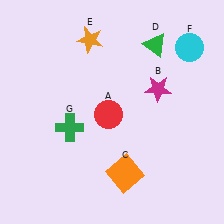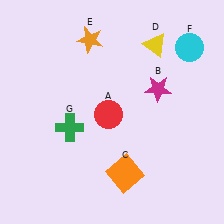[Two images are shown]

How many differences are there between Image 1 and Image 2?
There is 1 difference between the two images.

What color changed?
The triangle (D) changed from green in Image 1 to yellow in Image 2.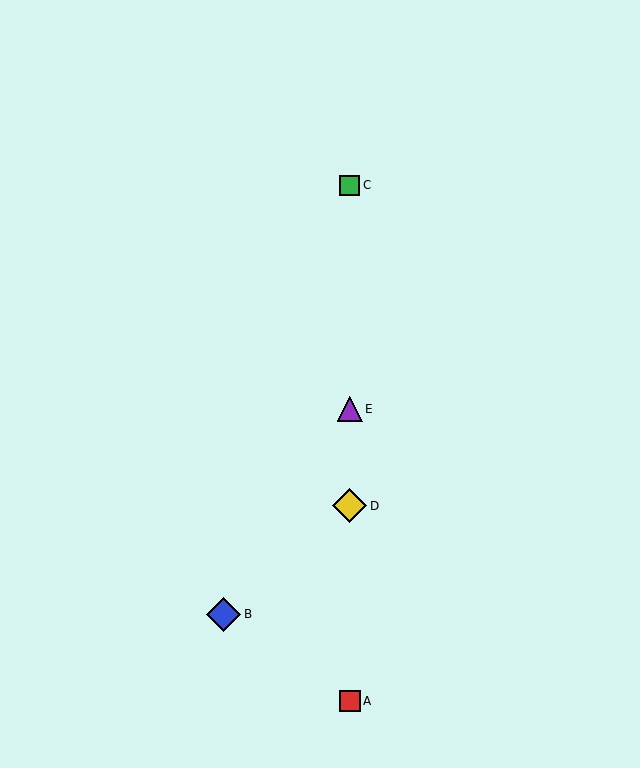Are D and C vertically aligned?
Yes, both are at x≈350.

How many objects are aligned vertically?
4 objects (A, C, D, E) are aligned vertically.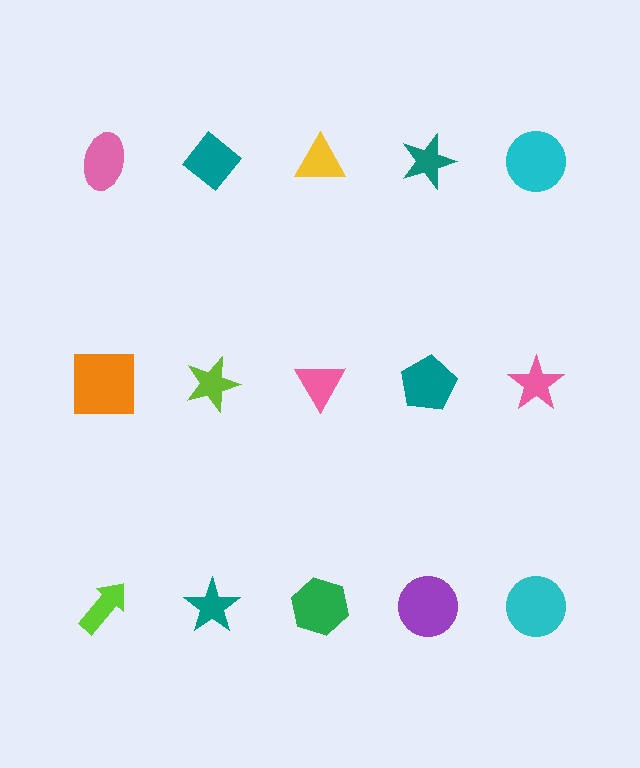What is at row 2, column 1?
An orange square.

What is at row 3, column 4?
A purple circle.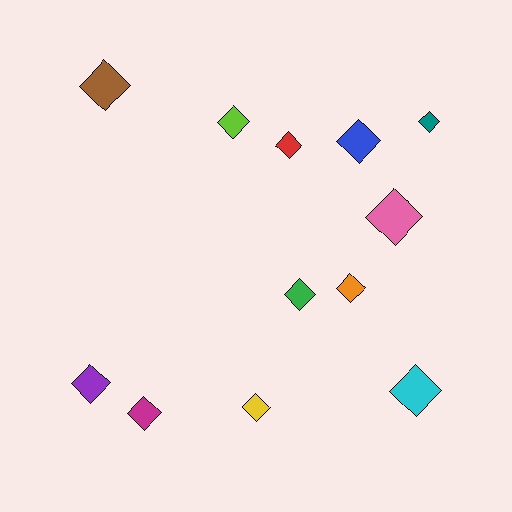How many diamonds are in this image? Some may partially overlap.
There are 12 diamonds.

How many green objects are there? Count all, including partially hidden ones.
There is 1 green object.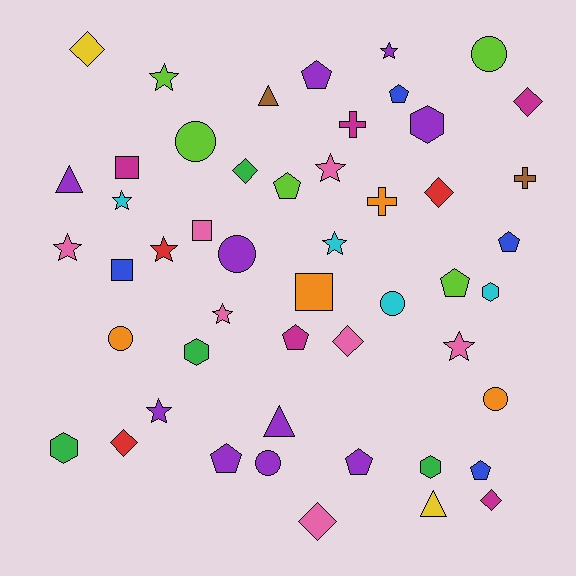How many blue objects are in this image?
There are 4 blue objects.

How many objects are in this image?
There are 50 objects.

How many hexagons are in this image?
There are 5 hexagons.